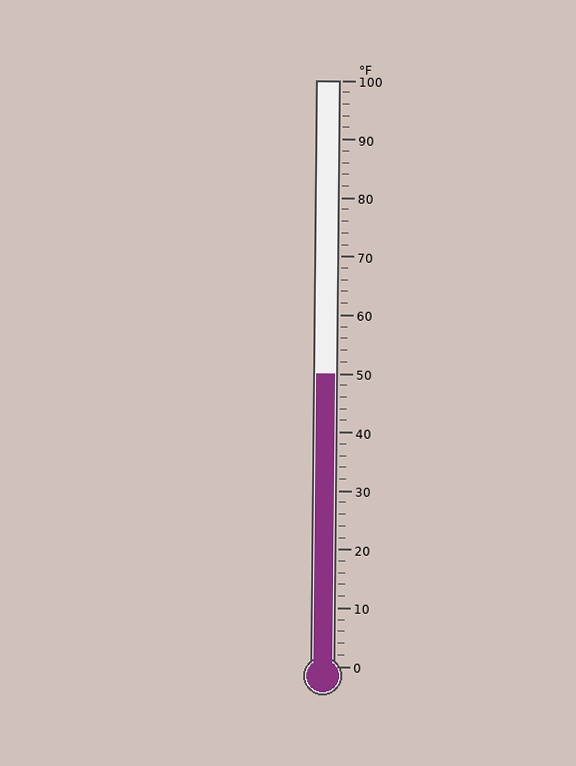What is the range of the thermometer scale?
The thermometer scale ranges from 0°F to 100°F.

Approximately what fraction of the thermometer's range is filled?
The thermometer is filled to approximately 50% of its range.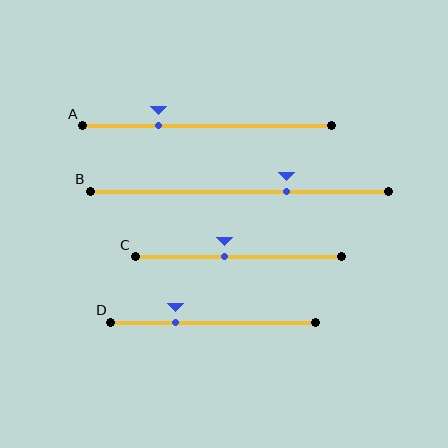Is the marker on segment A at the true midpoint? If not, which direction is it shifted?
No, the marker on segment A is shifted to the left by about 20% of the segment length.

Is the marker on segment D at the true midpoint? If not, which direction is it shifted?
No, the marker on segment D is shifted to the left by about 18% of the segment length.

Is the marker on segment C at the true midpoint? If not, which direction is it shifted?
No, the marker on segment C is shifted to the left by about 7% of the segment length.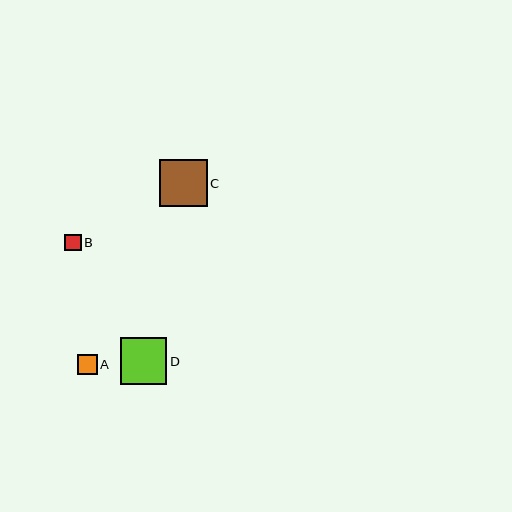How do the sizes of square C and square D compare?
Square C and square D are approximately the same size.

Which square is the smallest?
Square B is the smallest with a size of approximately 17 pixels.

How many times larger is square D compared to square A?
Square D is approximately 2.3 times the size of square A.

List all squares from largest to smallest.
From largest to smallest: C, D, A, B.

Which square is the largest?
Square C is the largest with a size of approximately 47 pixels.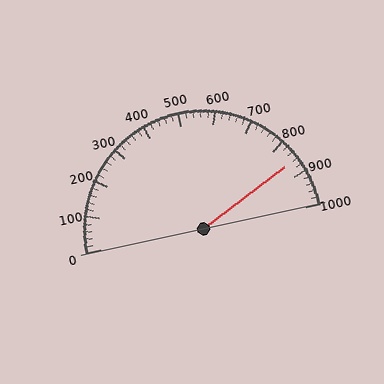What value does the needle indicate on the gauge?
The needle indicates approximately 860.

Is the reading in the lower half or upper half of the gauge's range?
The reading is in the upper half of the range (0 to 1000).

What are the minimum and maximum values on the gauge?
The gauge ranges from 0 to 1000.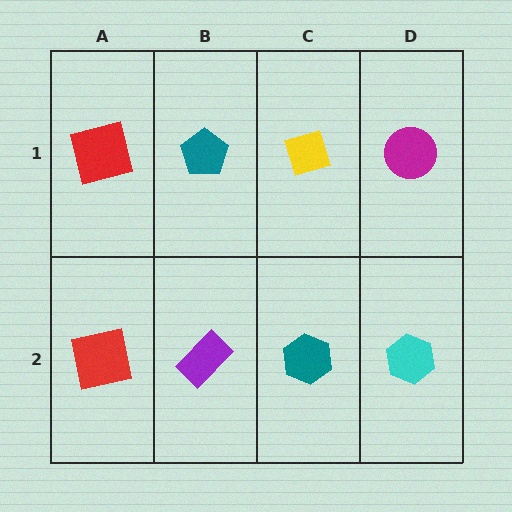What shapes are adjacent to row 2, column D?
A magenta circle (row 1, column D), a teal hexagon (row 2, column C).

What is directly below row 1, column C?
A teal hexagon.